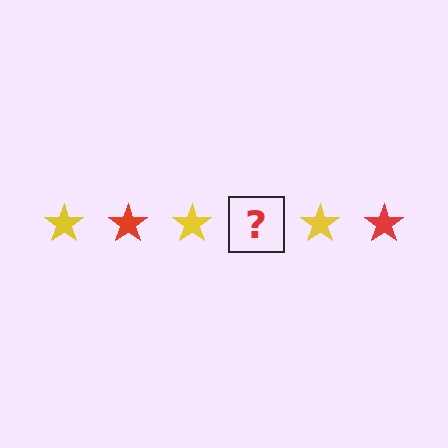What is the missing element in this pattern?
The missing element is a red star.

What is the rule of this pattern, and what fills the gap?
The rule is that the pattern cycles through yellow, red stars. The gap should be filled with a red star.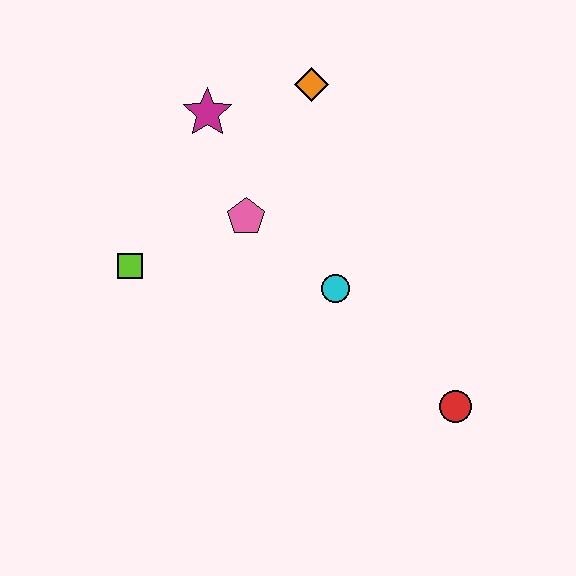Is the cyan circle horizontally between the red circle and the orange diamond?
Yes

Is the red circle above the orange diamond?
No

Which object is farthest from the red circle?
The magenta star is farthest from the red circle.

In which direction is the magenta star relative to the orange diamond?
The magenta star is to the left of the orange diamond.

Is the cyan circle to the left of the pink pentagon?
No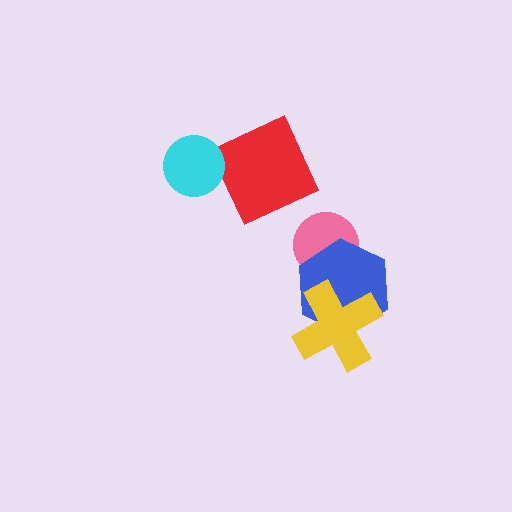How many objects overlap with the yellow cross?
1 object overlaps with the yellow cross.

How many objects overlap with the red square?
0 objects overlap with the red square.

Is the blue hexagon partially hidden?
Yes, it is partially covered by another shape.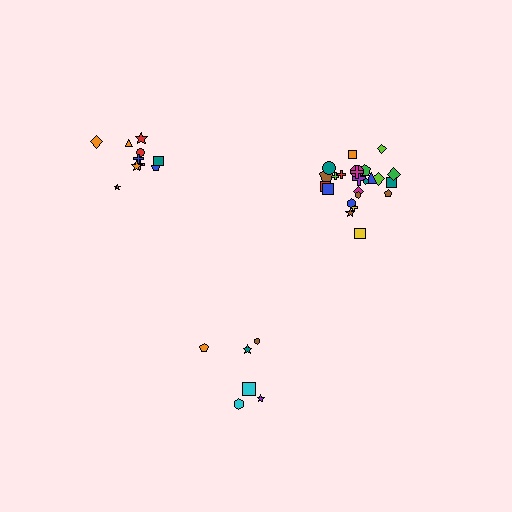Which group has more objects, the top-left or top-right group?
The top-right group.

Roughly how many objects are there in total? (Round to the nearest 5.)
Roughly 40 objects in total.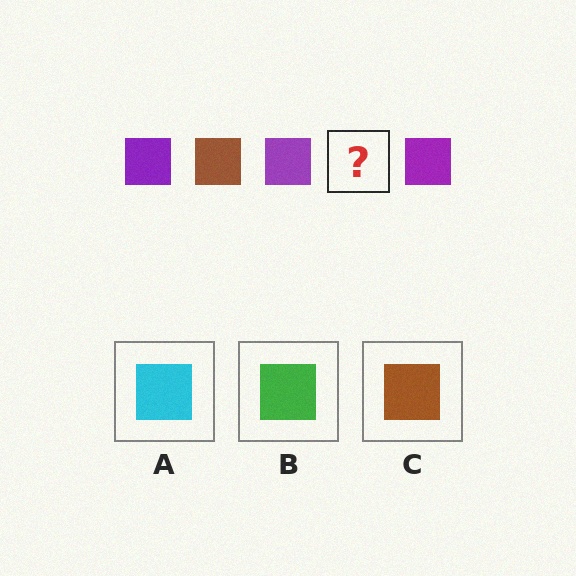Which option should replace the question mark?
Option C.